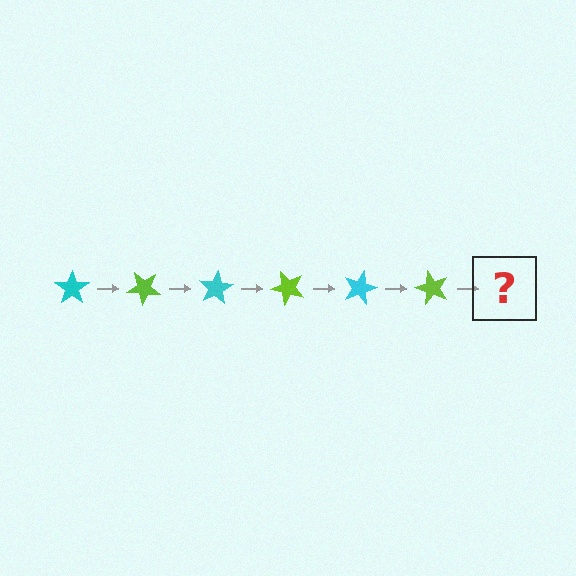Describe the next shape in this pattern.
It should be a cyan star, rotated 240 degrees from the start.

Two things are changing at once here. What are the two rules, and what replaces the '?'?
The two rules are that it rotates 40 degrees each step and the color cycles through cyan and lime. The '?' should be a cyan star, rotated 240 degrees from the start.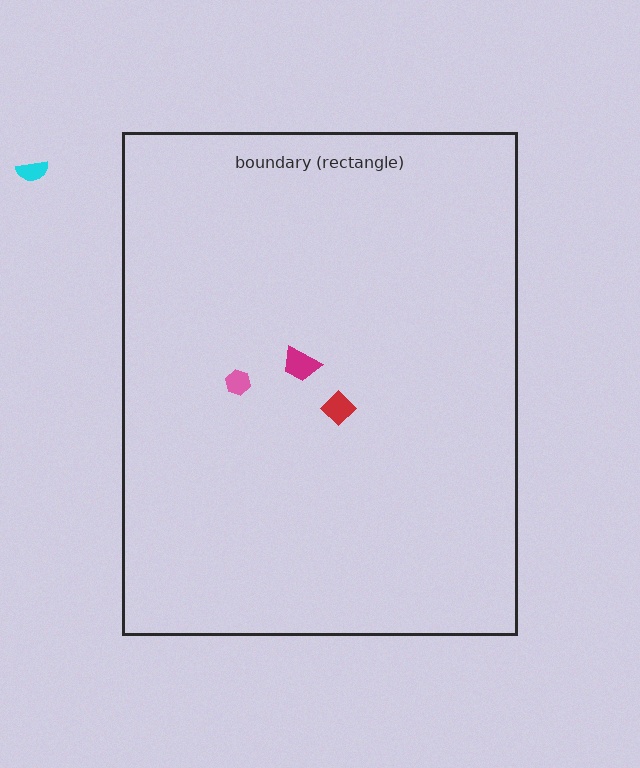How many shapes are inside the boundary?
3 inside, 1 outside.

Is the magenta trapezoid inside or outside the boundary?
Inside.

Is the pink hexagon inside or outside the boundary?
Inside.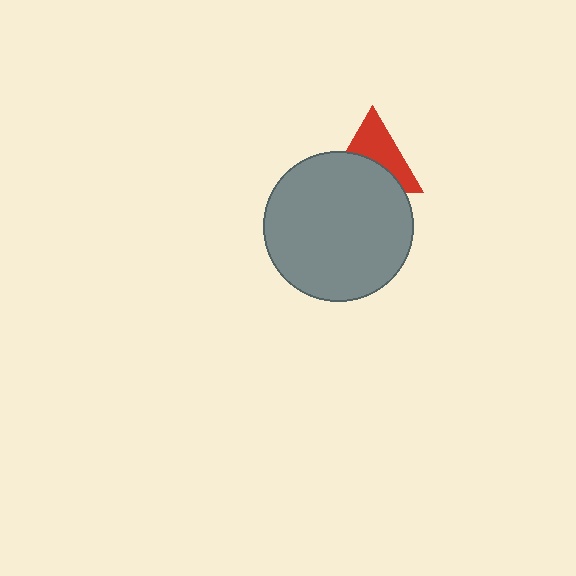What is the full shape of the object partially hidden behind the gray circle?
The partially hidden object is a red triangle.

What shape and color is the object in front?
The object in front is a gray circle.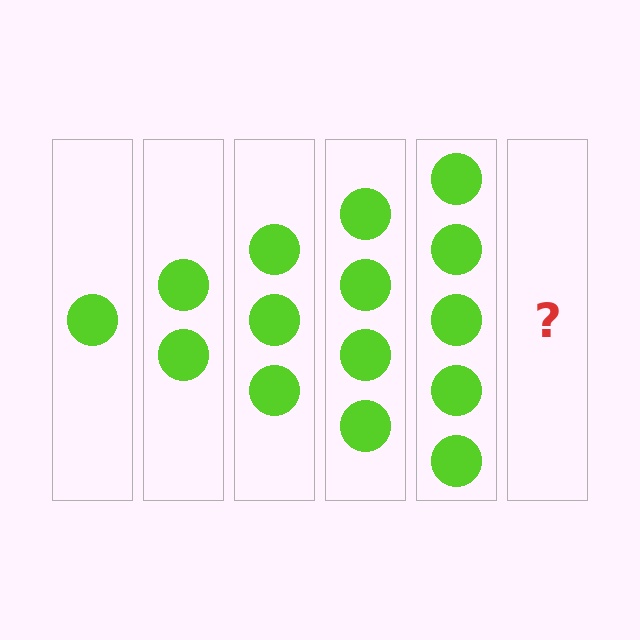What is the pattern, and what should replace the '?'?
The pattern is that each step adds one more circle. The '?' should be 6 circles.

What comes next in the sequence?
The next element should be 6 circles.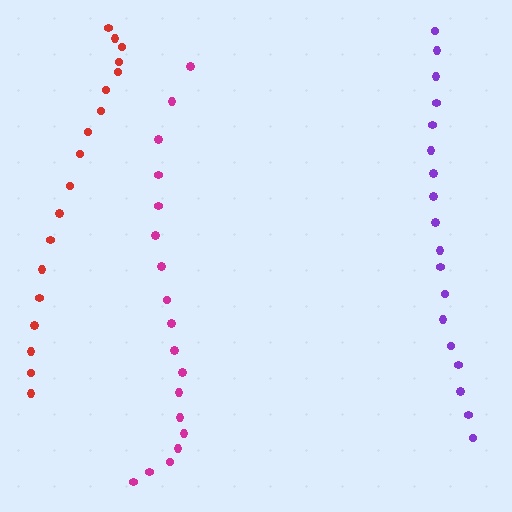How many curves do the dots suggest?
There are 3 distinct paths.